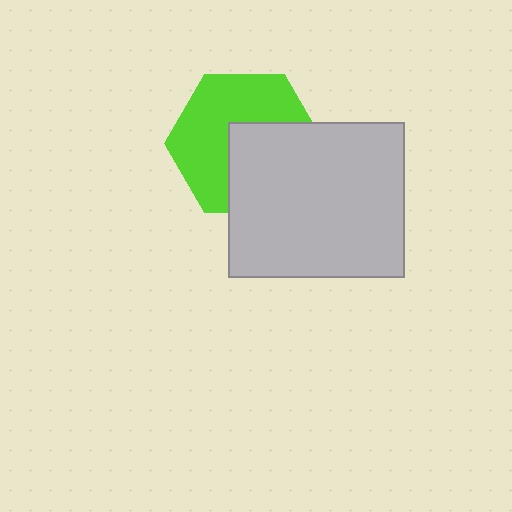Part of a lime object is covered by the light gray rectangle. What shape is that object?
It is a hexagon.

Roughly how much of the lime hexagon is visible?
About half of it is visible (roughly 56%).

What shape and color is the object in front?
The object in front is a light gray rectangle.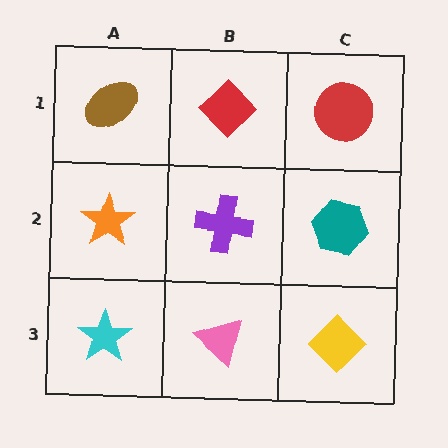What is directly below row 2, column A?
A cyan star.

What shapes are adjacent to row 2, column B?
A red diamond (row 1, column B), a pink triangle (row 3, column B), an orange star (row 2, column A), a teal hexagon (row 2, column C).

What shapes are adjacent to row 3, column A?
An orange star (row 2, column A), a pink triangle (row 3, column B).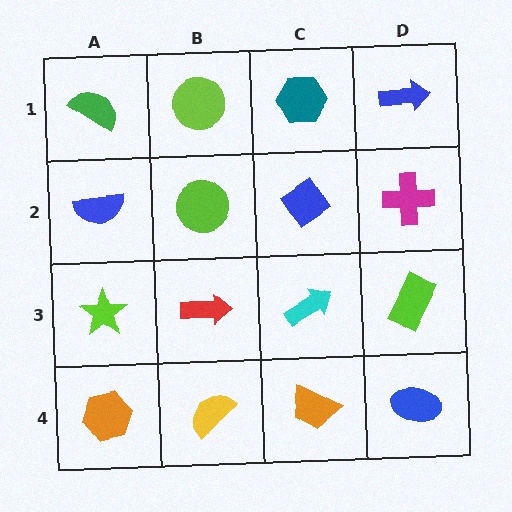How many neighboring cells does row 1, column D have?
2.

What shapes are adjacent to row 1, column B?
A lime circle (row 2, column B), a green semicircle (row 1, column A), a teal hexagon (row 1, column C).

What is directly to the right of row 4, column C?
A blue ellipse.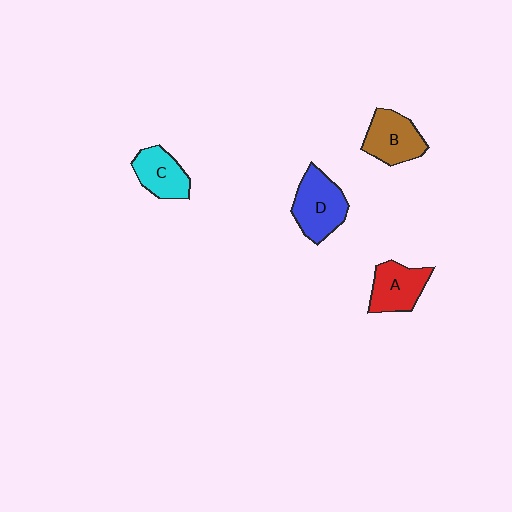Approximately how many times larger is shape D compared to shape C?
Approximately 1.3 times.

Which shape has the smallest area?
Shape C (cyan).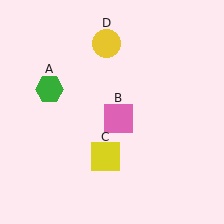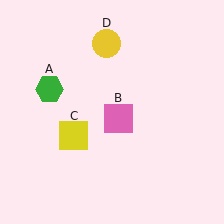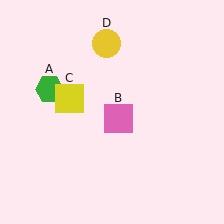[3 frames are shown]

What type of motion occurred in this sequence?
The yellow square (object C) rotated clockwise around the center of the scene.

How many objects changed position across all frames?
1 object changed position: yellow square (object C).